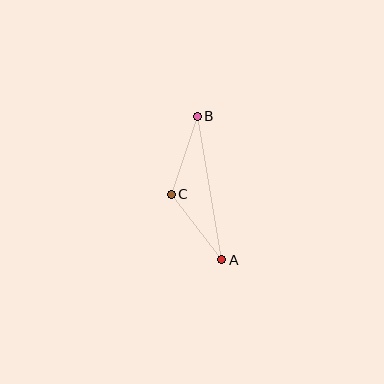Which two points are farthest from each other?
Points A and B are farthest from each other.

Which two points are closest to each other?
Points B and C are closest to each other.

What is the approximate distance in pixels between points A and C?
The distance between A and C is approximately 83 pixels.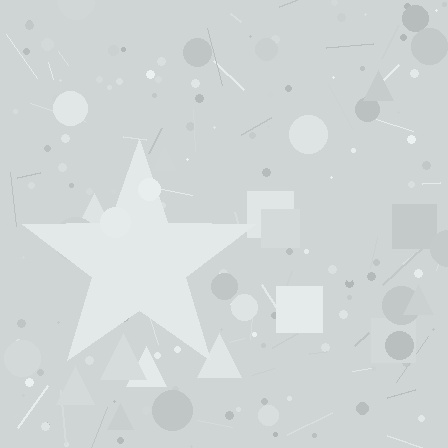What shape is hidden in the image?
A star is hidden in the image.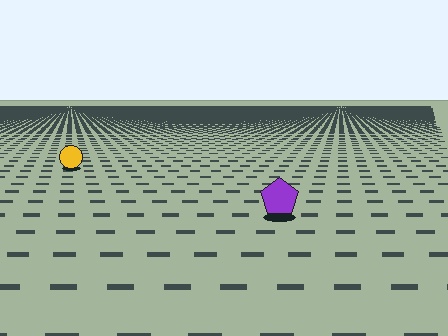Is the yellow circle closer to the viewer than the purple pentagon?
No. The purple pentagon is closer — you can tell from the texture gradient: the ground texture is coarser near it.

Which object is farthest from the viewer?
The yellow circle is farthest from the viewer. It appears smaller and the ground texture around it is denser.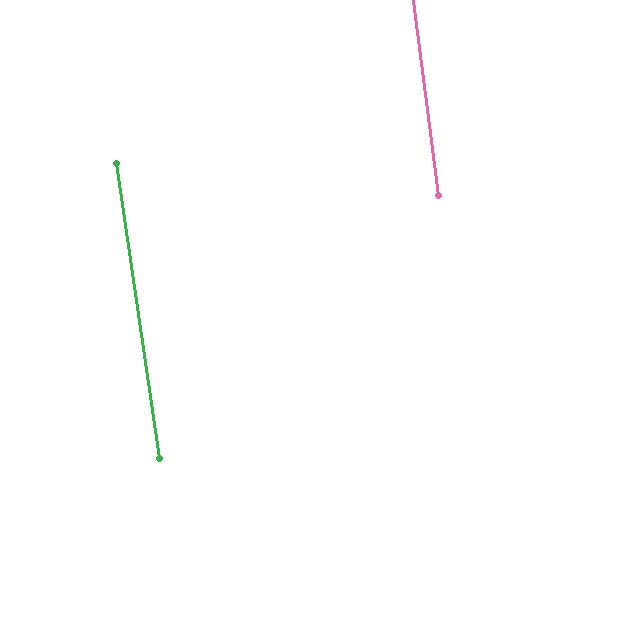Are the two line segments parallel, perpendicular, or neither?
Parallel — their directions differ by only 0.9°.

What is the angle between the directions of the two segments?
Approximately 1 degree.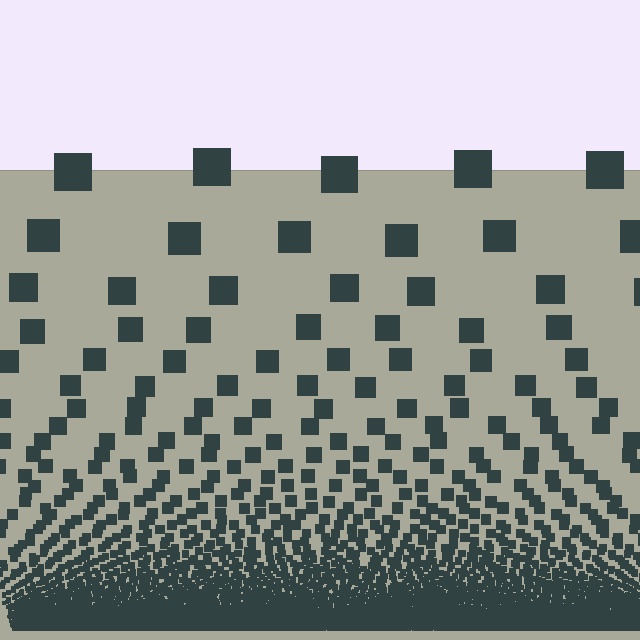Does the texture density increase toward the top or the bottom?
Density increases toward the bottom.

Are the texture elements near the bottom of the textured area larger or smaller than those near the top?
Smaller. The gradient is inverted — elements near the bottom are smaller and denser.